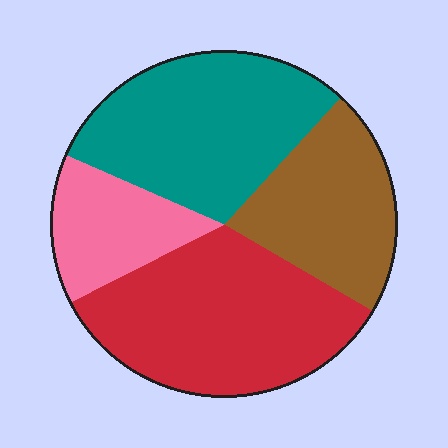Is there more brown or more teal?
Teal.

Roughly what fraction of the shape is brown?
Brown covers roughly 20% of the shape.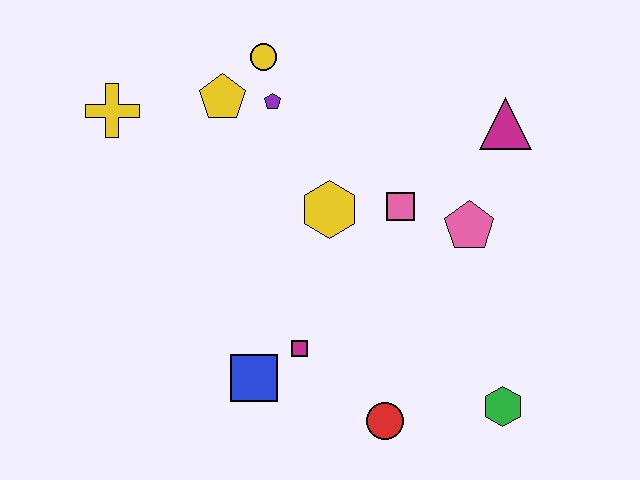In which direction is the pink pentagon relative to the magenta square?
The pink pentagon is to the right of the magenta square.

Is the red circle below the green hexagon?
Yes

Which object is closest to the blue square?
The magenta square is closest to the blue square.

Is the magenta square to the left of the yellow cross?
No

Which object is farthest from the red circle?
The yellow cross is farthest from the red circle.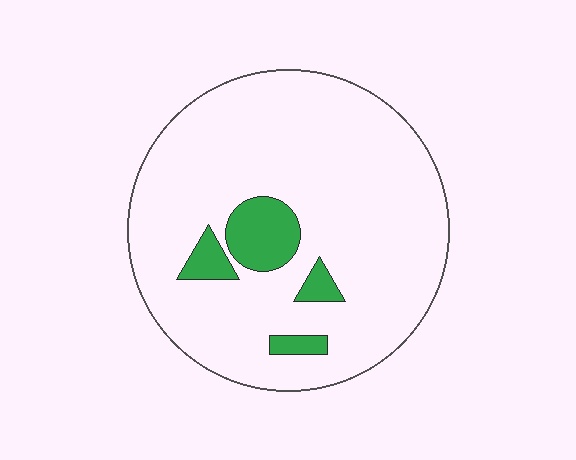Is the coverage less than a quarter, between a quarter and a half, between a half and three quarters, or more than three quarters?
Less than a quarter.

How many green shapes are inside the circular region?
4.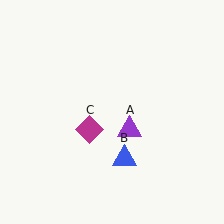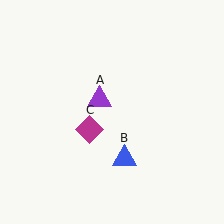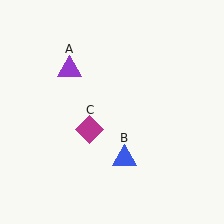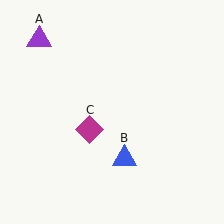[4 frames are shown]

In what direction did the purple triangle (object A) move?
The purple triangle (object A) moved up and to the left.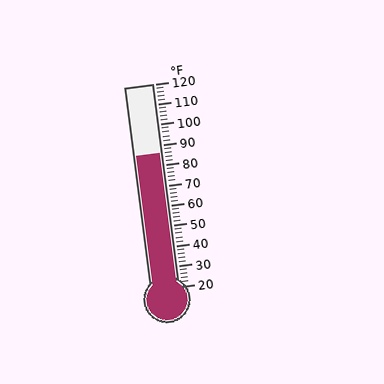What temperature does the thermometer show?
The thermometer shows approximately 86°F.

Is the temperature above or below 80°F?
The temperature is above 80°F.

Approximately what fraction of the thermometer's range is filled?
The thermometer is filled to approximately 65% of its range.